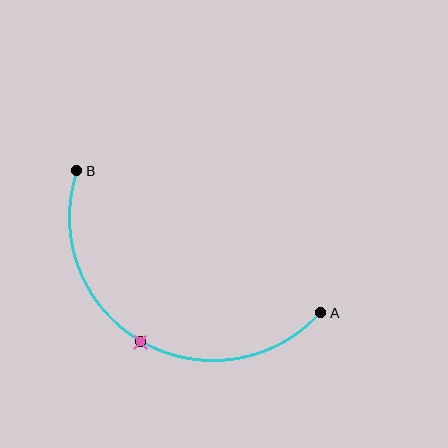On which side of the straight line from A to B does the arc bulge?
The arc bulges below the straight line connecting A and B.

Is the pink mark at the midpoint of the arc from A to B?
Yes. The pink mark lies on the arc at equal arc-length from both A and B — it is the arc midpoint.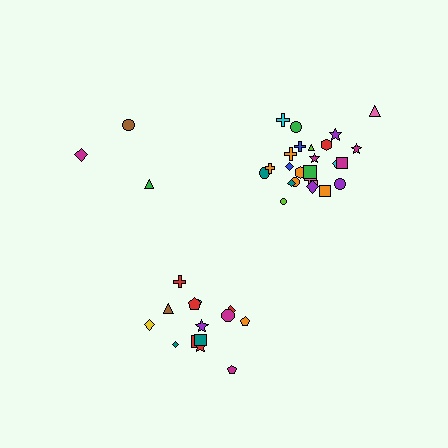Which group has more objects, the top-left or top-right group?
The top-right group.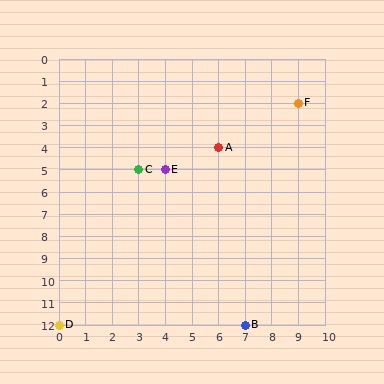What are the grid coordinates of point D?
Point D is at grid coordinates (0, 12).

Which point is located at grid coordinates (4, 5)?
Point E is at (4, 5).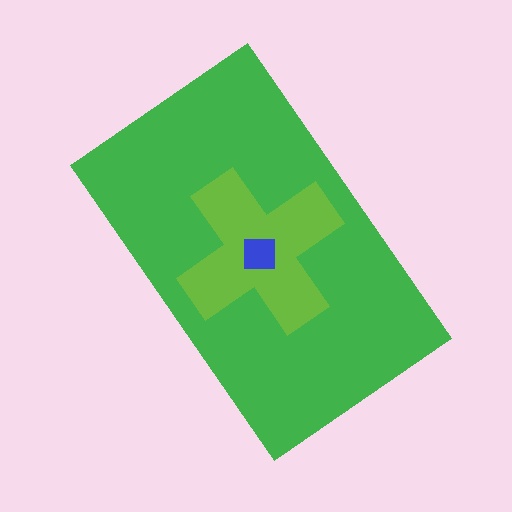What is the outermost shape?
The green rectangle.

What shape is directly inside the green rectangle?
The lime cross.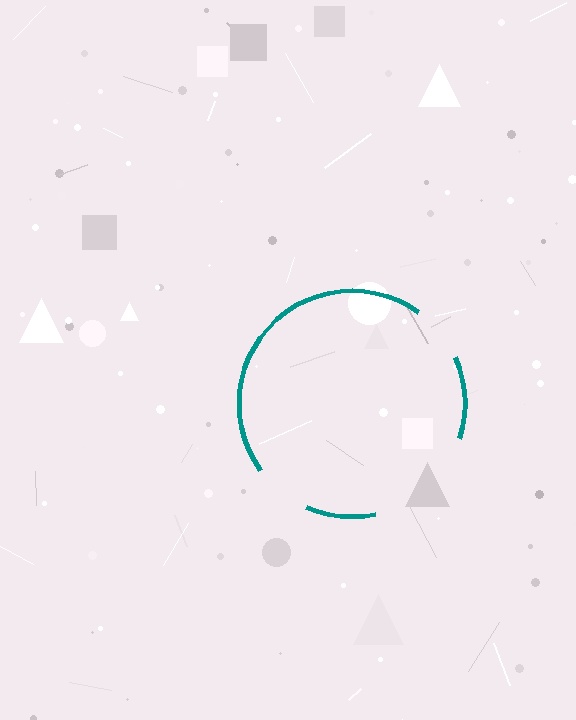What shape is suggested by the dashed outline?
The dashed outline suggests a circle.